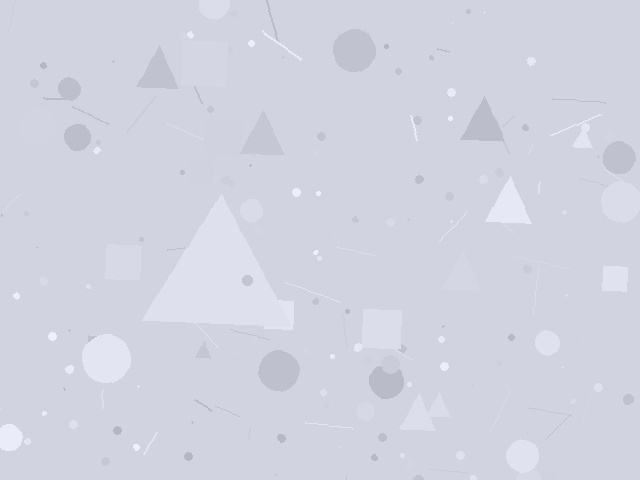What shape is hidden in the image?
A triangle is hidden in the image.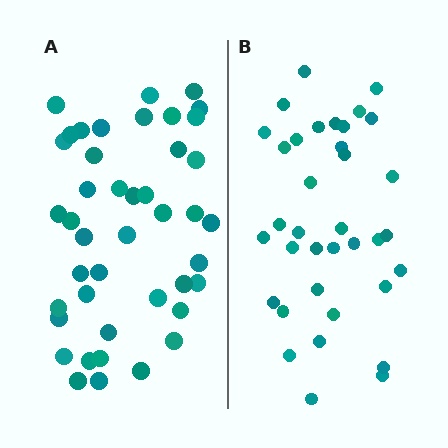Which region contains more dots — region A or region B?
Region A (the left region) has more dots.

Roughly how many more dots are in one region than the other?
Region A has roughly 8 or so more dots than region B.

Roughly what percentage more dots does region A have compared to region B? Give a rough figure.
About 20% more.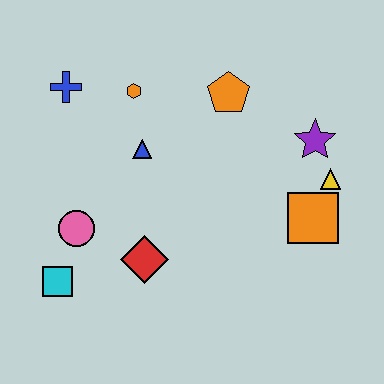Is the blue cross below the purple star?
No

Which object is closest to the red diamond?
The pink circle is closest to the red diamond.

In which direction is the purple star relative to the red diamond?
The purple star is to the right of the red diamond.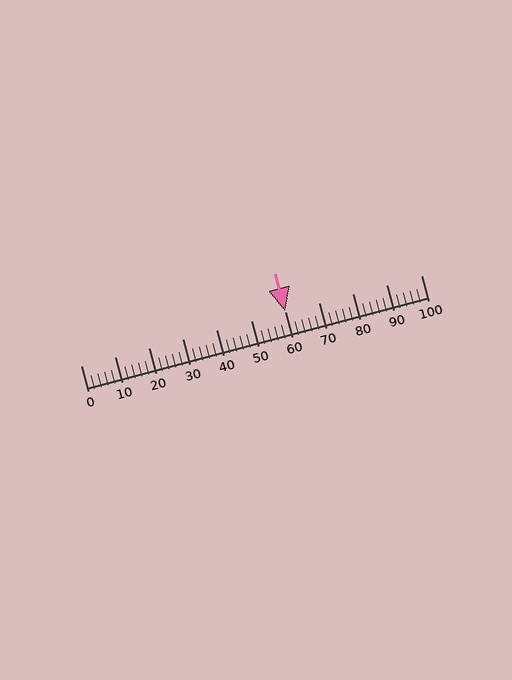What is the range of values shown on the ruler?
The ruler shows values from 0 to 100.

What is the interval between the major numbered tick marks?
The major tick marks are spaced 10 units apart.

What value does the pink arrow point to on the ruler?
The pink arrow points to approximately 60.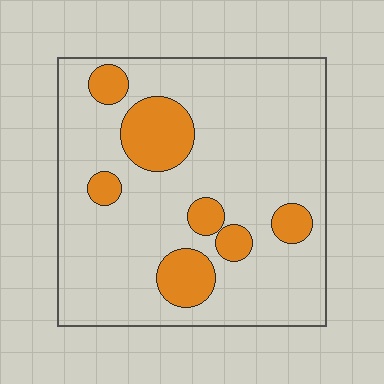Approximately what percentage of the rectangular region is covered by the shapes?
Approximately 20%.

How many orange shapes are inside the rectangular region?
7.